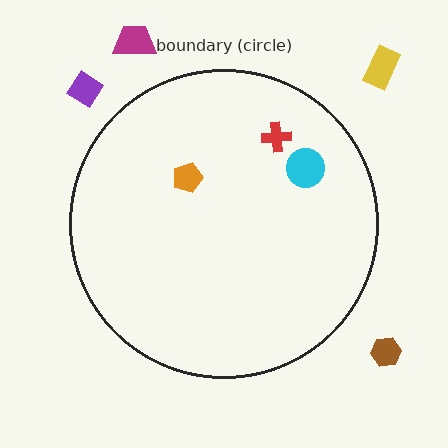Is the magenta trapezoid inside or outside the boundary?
Outside.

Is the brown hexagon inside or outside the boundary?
Outside.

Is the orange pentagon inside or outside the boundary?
Inside.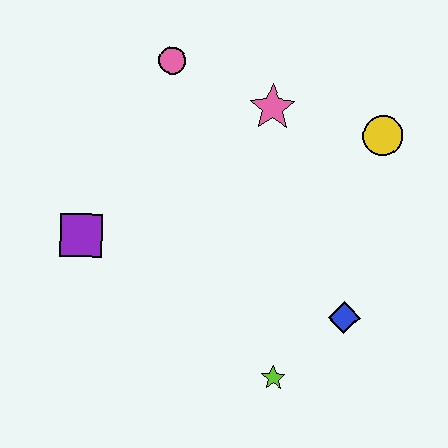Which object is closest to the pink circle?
The pink star is closest to the pink circle.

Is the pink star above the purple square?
Yes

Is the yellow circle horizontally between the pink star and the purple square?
No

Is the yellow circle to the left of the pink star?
No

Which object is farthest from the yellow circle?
The purple square is farthest from the yellow circle.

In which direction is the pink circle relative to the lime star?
The pink circle is above the lime star.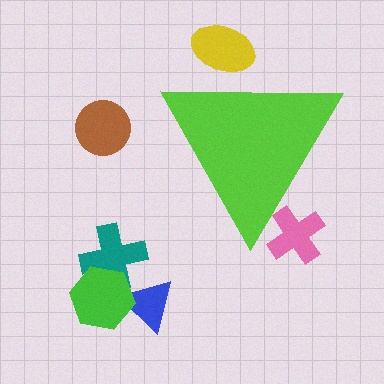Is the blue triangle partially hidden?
No, the blue triangle is fully visible.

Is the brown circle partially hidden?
No, the brown circle is fully visible.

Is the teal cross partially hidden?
No, the teal cross is fully visible.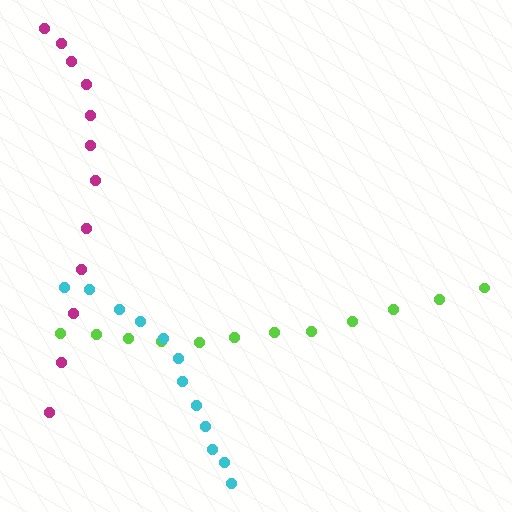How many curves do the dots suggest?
There are 3 distinct paths.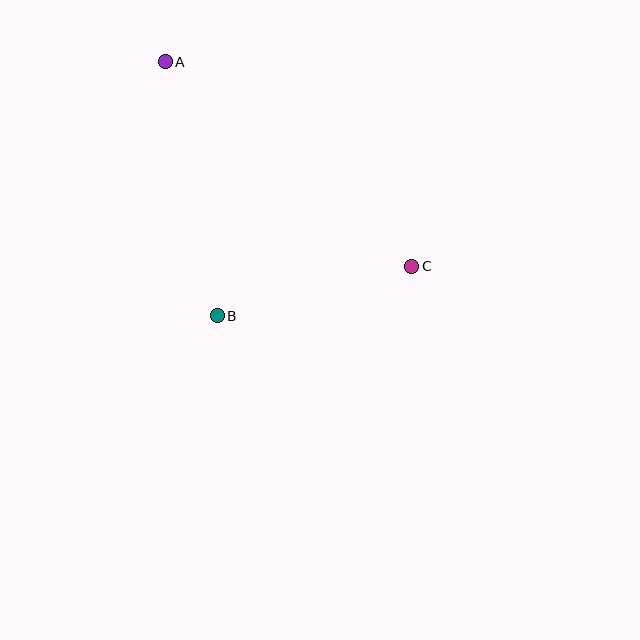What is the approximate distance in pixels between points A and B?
The distance between A and B is approximately 259 pixels.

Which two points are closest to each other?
Points B and C are closest to each other.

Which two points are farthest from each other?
Points A and C are farthest from each other.